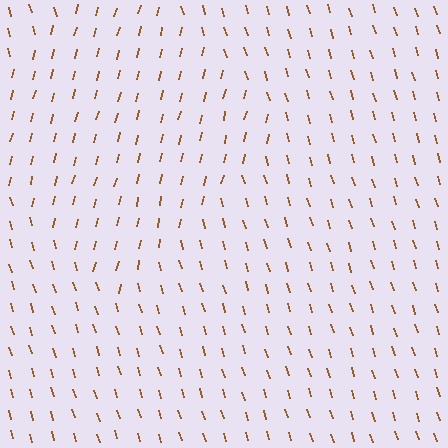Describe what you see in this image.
The image is filled with small brown line segments. A diamond region in the image has lines oriented differently from the surrounding lines, creating a visible texture boundary.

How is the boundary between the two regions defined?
The boundary is defined purely by a change in line orientation (approximately 31 degrees difference). All lines are the same color and thickness.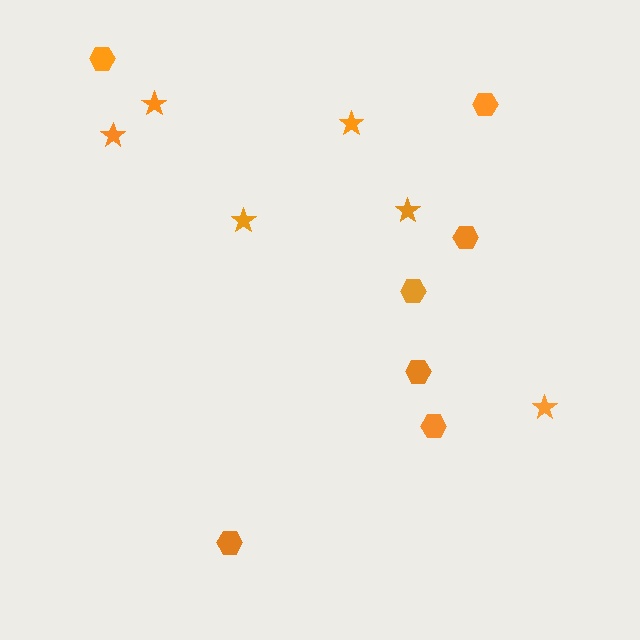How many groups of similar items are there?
There are 2 groups: one group of stars (6) and one group of hexagons (7).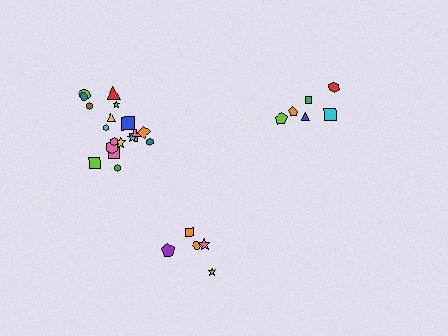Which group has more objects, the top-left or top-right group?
The top-left group.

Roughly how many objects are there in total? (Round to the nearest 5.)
Roughly 30 objects in total.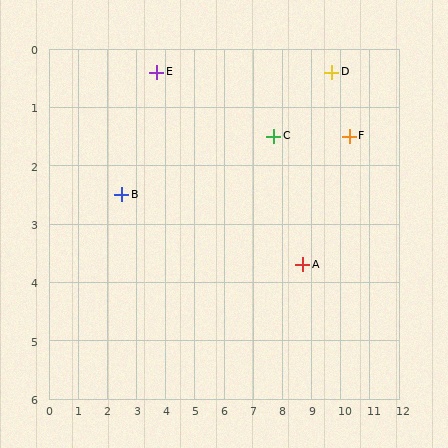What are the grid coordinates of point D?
Point D is at approximately (9.7, 0.4).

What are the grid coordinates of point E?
Point E is at approximately (3.7, 0.4).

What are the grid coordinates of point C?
Point C is at approximately (7.7, 1.5).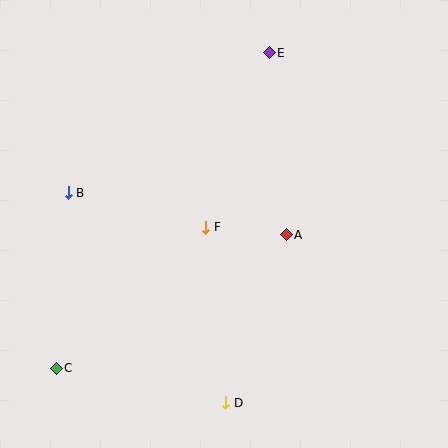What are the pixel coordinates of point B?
Point B is at (68, 193).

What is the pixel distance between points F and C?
The distance between F and C is 205 pixels.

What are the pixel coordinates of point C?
Point C is at (56, 368).